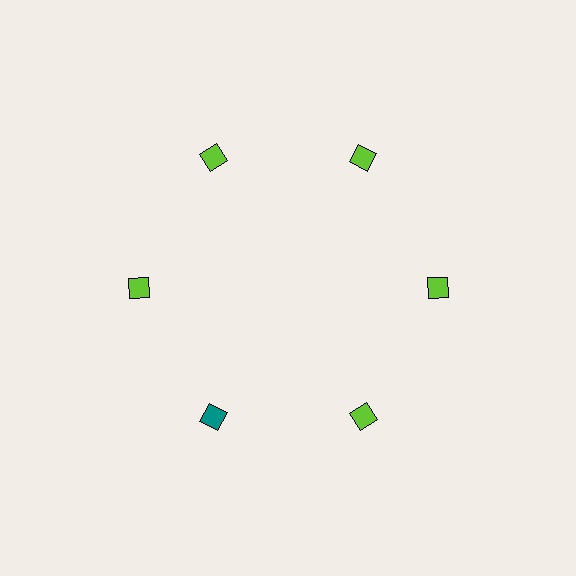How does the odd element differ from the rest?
It has a different color: teal instead of lime.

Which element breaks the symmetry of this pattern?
The teal diamond at roughly the 7 o'clock position breaks the symmetry. All other shapes are lime diamonds.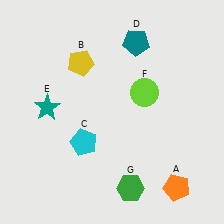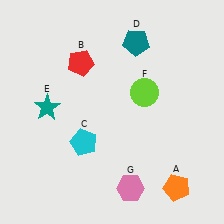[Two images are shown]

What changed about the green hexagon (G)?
In Image 1, G is green. In Image 2, it changed to pink.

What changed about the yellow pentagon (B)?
In Image 1, B is yellow. In Image 2, it changed to red.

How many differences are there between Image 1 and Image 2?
There are 2 differences between the two images.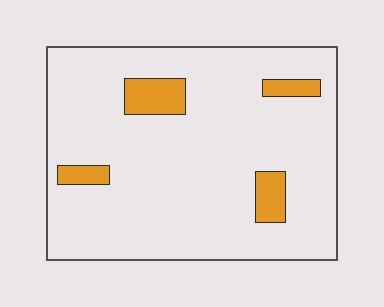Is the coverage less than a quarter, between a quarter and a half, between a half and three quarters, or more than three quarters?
Less than a quarter.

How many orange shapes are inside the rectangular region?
4.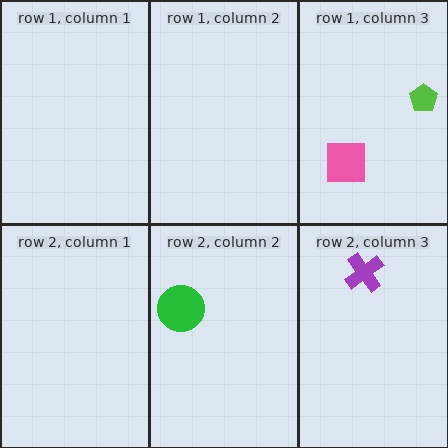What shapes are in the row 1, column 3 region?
The pink square, the lime pentagon.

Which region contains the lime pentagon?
The row 1, column 3 region.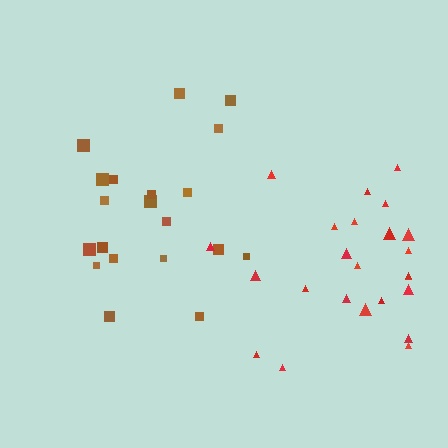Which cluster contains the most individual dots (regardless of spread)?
Red (24).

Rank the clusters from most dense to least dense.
red, brown.